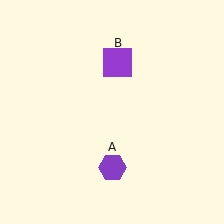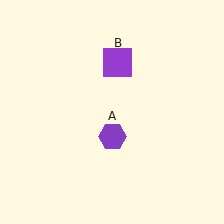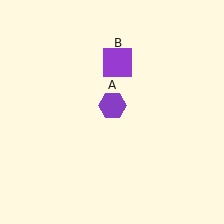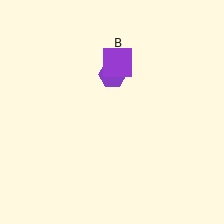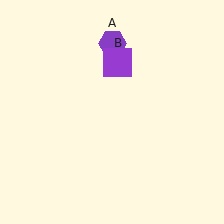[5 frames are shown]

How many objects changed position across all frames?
1 object changed position: purple hexagon (object A).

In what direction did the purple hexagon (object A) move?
The purple hexagon (object A) moved up.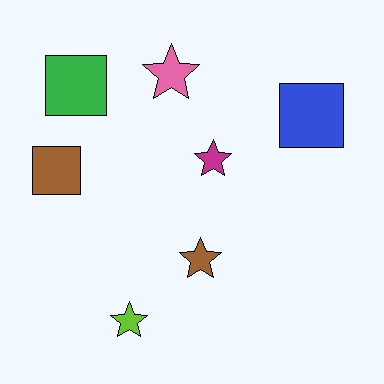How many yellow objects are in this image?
There are no yellow objects.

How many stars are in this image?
There are 4 stars.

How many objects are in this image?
There are 7 objects.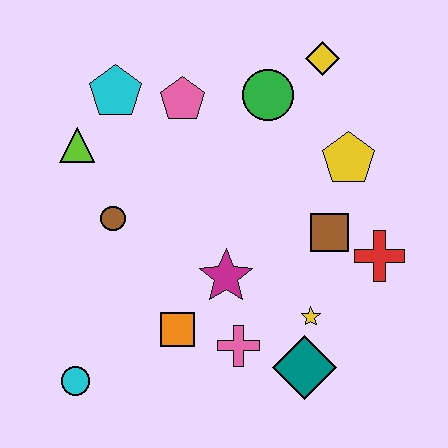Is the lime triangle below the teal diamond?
No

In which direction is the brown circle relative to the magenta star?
The brown circle is to the left of the magenta star.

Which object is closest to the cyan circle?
The orange square is closest to the cyan circle.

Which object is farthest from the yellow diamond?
The cyan circle is farthest from the yellow diamond.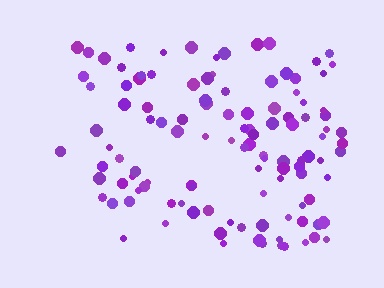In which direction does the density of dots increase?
From left to right, with the right side densest.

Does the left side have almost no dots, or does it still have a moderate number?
Still a moderate number, just noticeably fewer than the right.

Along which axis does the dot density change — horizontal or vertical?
Horizontal.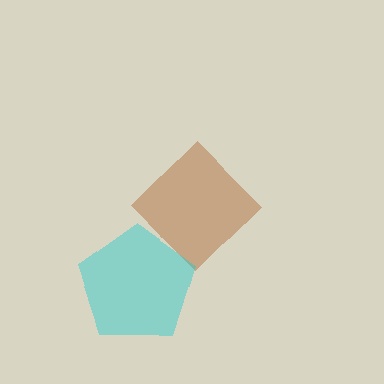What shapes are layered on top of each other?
The layered shapes are: a brown diamond, a cyan pentagon.